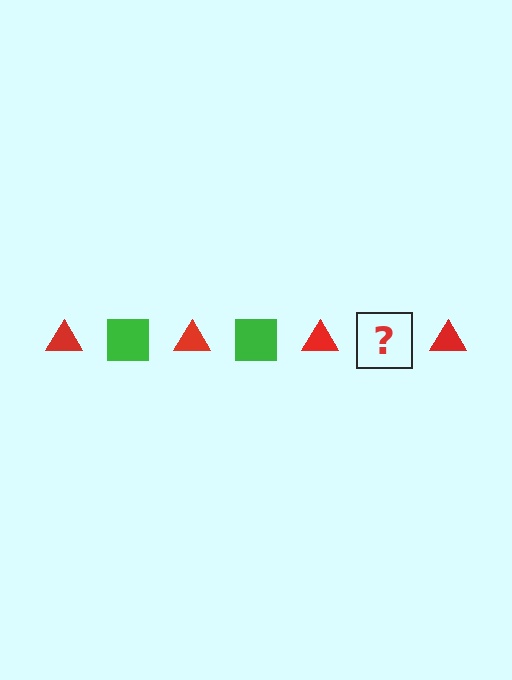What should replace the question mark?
The question mark should be replaced with a green square.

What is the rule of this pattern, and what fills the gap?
The rule is that the pattern alternates between red triangle and green square. The gap should be filled with a green square.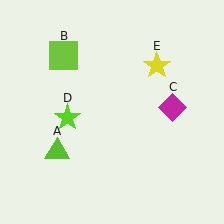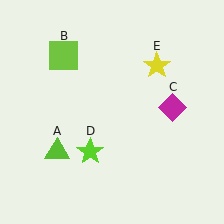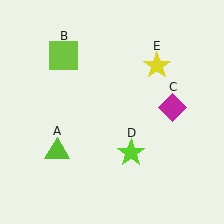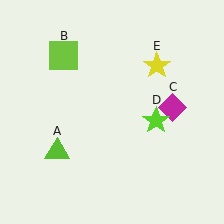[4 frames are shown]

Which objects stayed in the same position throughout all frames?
Lime triangle (object A) and lime square (object B) and magenta diamond (object C) and yellow star (object E) remained stationary.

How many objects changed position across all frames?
1 object changed position: lime star (object D).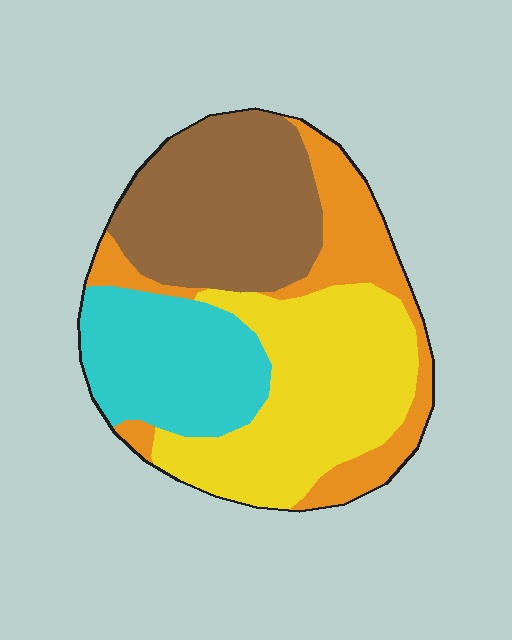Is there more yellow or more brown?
Yellow.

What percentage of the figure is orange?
Orange takes up between a sixth and a third of the figure.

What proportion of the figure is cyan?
Cyan covers roughly 20% of the figure.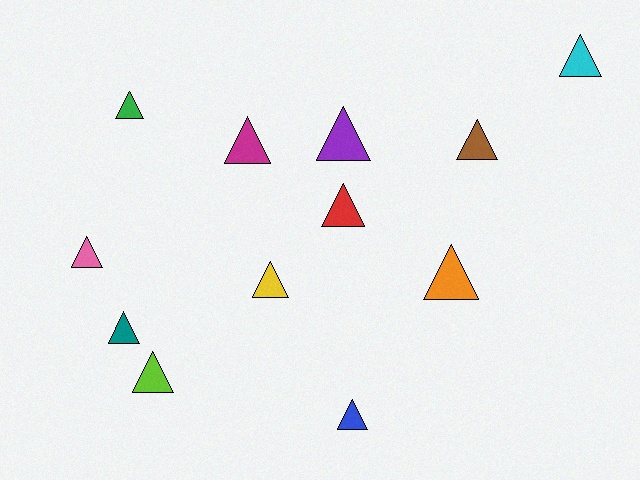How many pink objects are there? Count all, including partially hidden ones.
There is 1 pink object.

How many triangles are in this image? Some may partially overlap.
There are 12 triangles.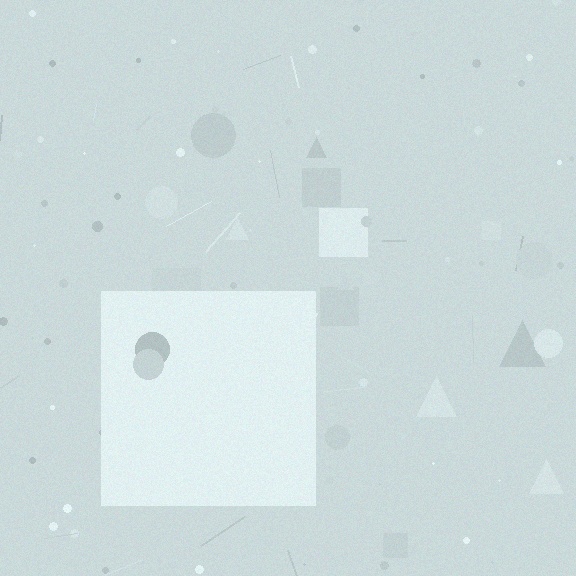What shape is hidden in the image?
A square is hidden in the image.